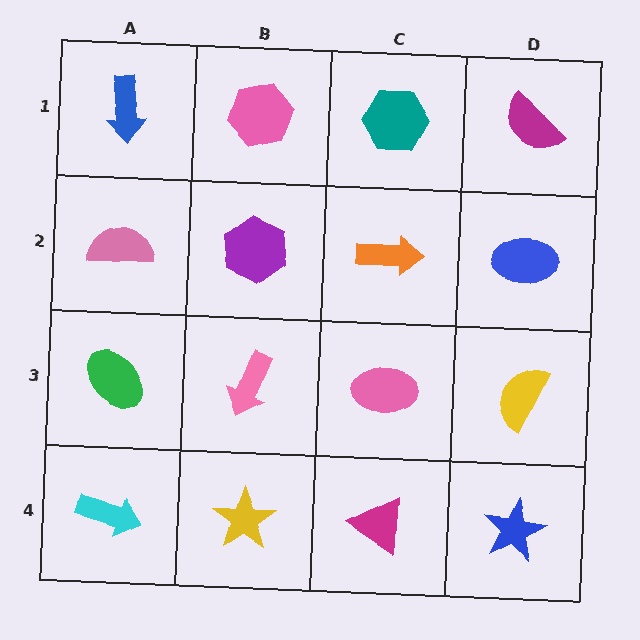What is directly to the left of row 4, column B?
A cyan arrow.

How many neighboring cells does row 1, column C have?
3.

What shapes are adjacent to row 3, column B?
A purple hexagon (row 2, column B), a yellow star (row 4, column B), a green ellipse (row 3, column A), a pink ellipse (row 3, column C).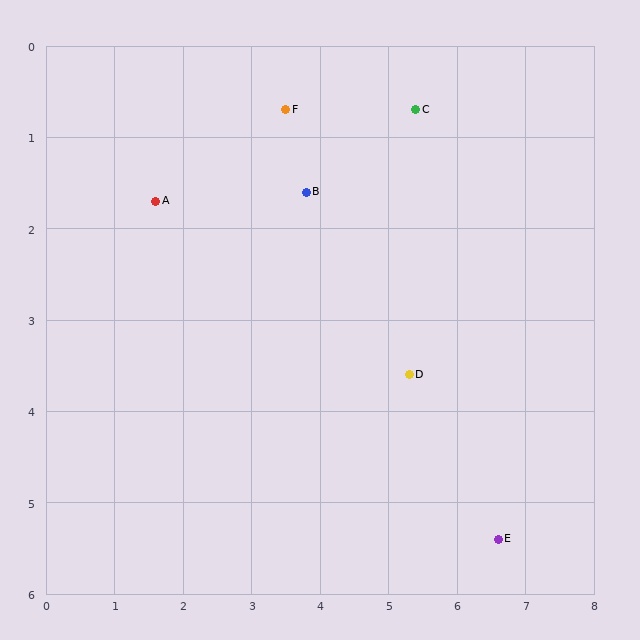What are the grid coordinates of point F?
Point F is at approximately (3.5, 0.7).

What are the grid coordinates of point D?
Point D is at approximately (5.3, 3.6).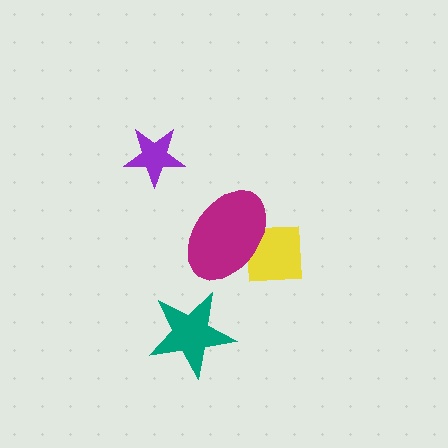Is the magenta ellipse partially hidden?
No, no other shape covers it.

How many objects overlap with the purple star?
0 objects overlap with the purple star.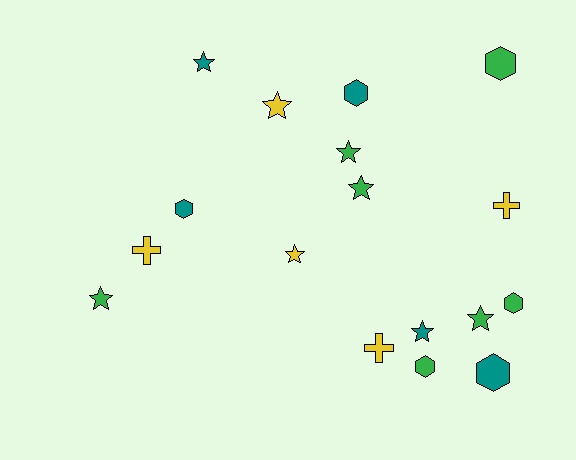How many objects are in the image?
There are 17 objects.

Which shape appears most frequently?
Star, with 8 objects.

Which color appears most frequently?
Green, with 7 objects.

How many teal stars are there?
There are 2 teal stars.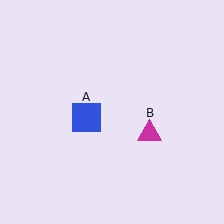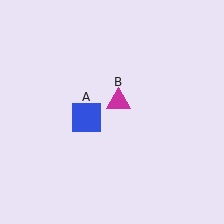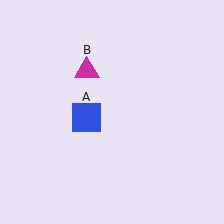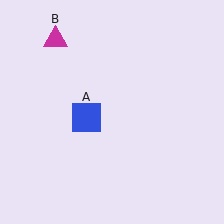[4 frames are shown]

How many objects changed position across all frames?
1 object changed position: magenta triangle (object B).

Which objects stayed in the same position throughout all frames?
Blue square (object A) remained stationary.